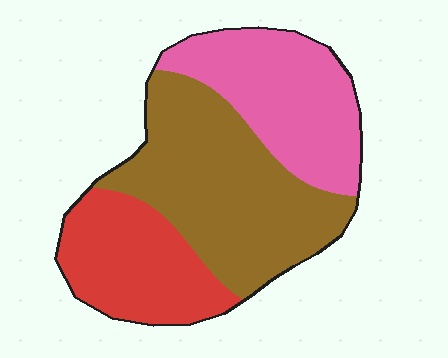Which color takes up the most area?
Brown, at roughly 45%.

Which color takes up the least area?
Red, at roughly 25%.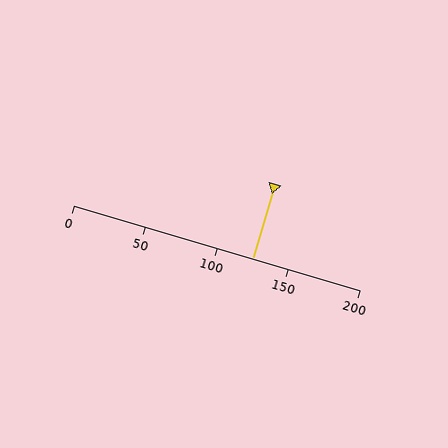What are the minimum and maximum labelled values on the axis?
The axis runs from 0 to 200.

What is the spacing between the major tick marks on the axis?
The major ticks are spaced 50 apart.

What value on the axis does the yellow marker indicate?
The marker indicates approximately 125.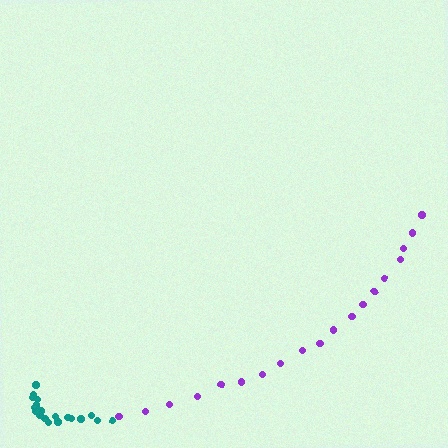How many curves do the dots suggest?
There are 2 distinct paths.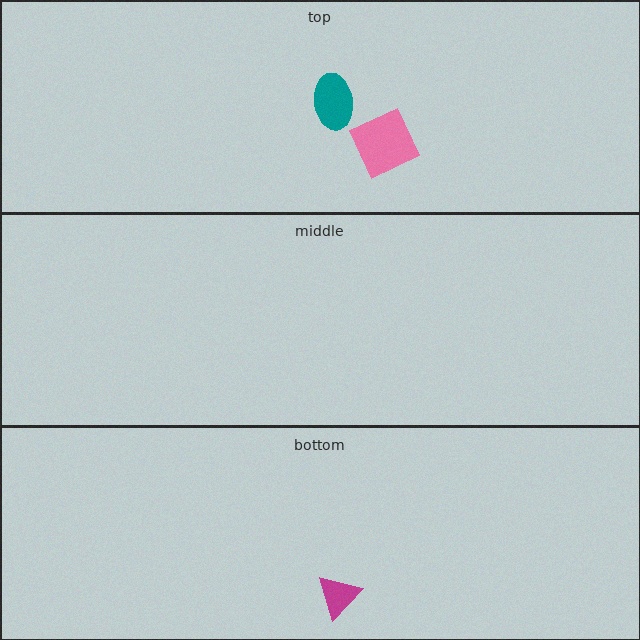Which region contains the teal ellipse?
The top region.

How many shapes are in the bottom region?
1.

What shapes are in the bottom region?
The magenta triangle.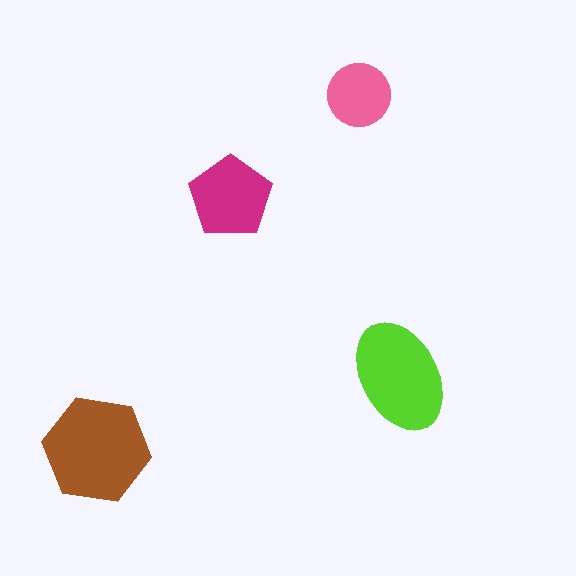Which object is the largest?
The brown hexagon.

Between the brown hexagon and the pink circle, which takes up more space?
The brown hexagon.